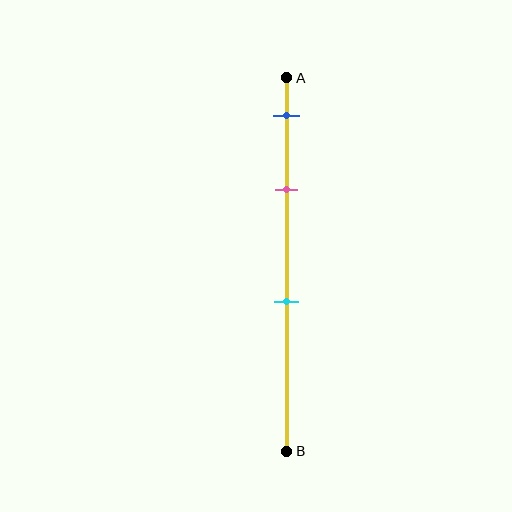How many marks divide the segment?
There are 3 marks dividing the segment.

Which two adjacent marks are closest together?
The blue and pink marks are the closest adjacent pair.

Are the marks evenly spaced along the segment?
No, the marks are not evenly spaced.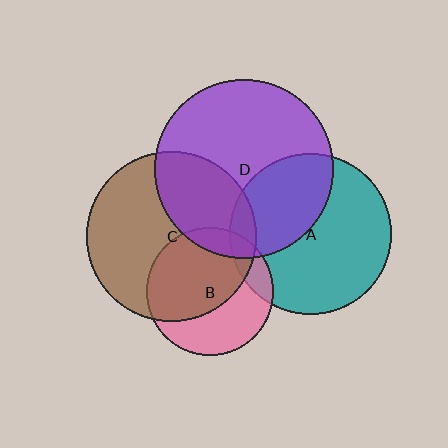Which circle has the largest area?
Circle D (purple).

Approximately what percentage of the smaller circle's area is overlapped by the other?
Approximately 10%.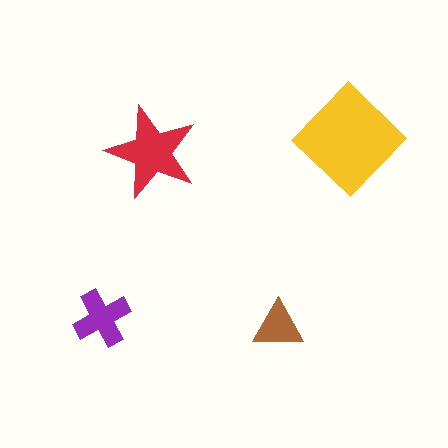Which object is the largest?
The yellow diamond.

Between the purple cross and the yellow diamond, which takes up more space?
The yellow diamond.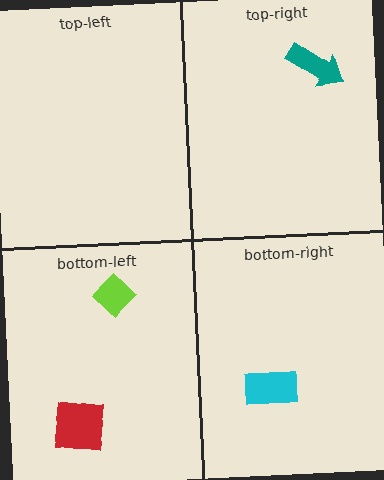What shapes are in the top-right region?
The teal arrow.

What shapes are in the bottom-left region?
The lime diamond, the red square.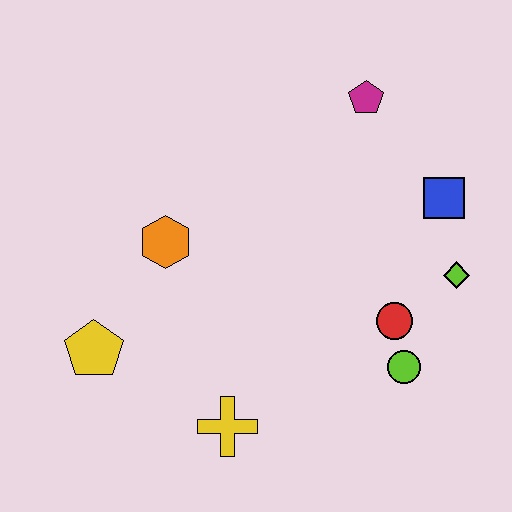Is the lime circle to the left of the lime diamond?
Yes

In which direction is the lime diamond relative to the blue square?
The lime diamond is below the blue square.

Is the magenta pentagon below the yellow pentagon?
No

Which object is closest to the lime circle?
The red circle is closest to the lime circle.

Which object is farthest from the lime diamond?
The yellow pentagon is farthest from the lime diamond.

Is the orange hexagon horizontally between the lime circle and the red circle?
No